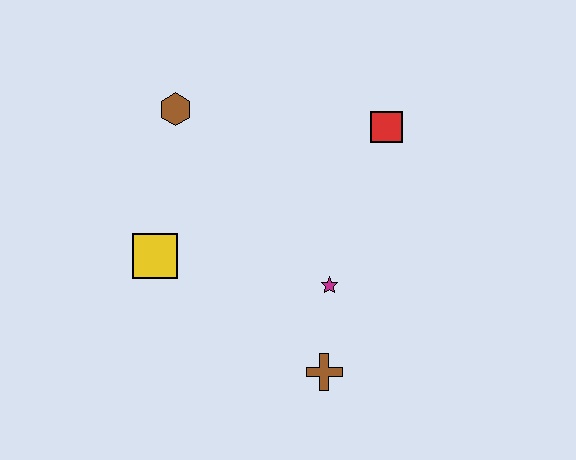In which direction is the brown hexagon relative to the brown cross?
The brown hexagon is above the brown cross.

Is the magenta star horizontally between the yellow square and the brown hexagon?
No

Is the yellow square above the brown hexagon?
No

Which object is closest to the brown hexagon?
The yellow square is closest to the brown hexagon.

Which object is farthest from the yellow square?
The red square is farthest from the yellow square.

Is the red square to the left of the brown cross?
No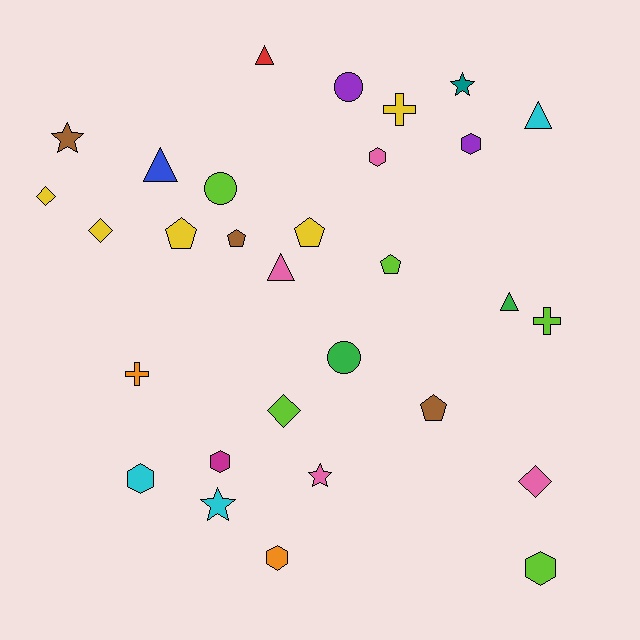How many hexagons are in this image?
There are 6 hexagons.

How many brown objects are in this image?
There are 3 brown objects.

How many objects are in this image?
There are 30 objects.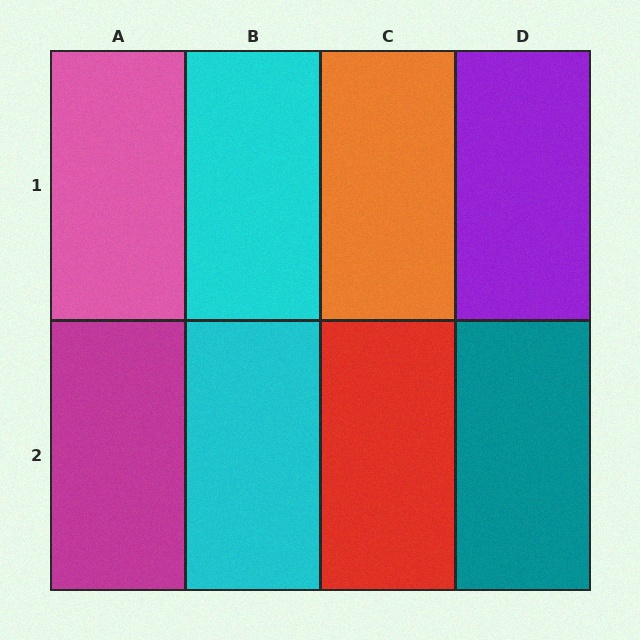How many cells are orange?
1 cell is orange.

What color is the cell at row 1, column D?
Purple.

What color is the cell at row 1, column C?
Orange.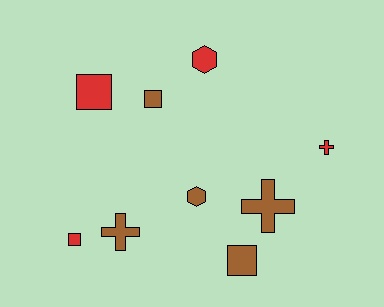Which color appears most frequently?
Brown, with 5 objects.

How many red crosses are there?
There is 1 red cross.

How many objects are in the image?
There are 9 objects.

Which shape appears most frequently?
Square, with 4 objects.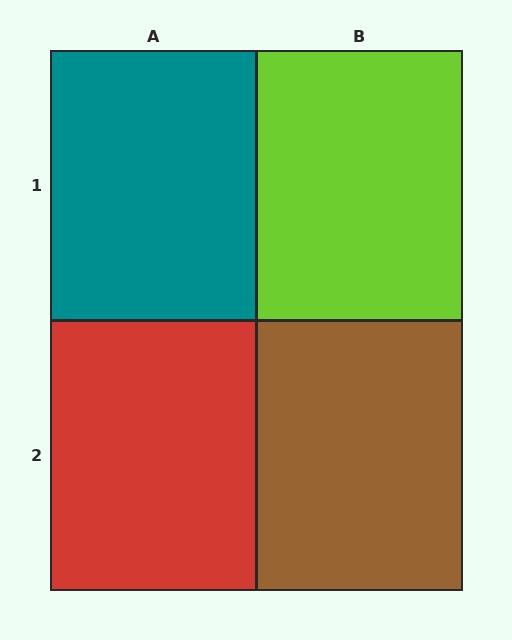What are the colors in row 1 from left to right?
Teal, lime.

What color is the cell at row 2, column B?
Brown.